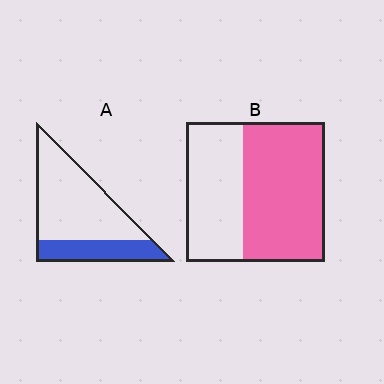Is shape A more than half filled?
No.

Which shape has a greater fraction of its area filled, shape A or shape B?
Shape B.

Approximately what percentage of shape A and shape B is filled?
A is approximately 30% and B is approximately 60%.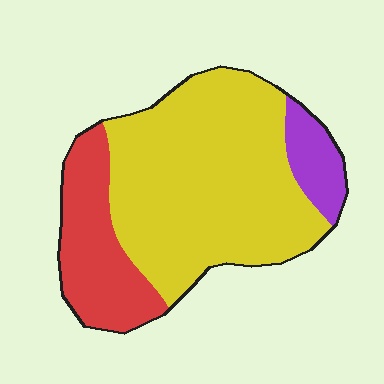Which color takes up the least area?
Purple, at roughly 10%.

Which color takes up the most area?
Yellow, at roughly 65%.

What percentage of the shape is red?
Red takes up less than a quarter of the shape.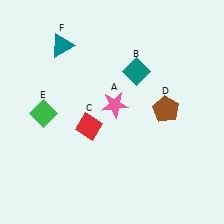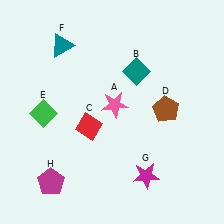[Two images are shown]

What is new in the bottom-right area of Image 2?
A magenta star (G) was added in the bottom-right area of Image 2.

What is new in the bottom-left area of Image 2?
A magenta pentagon (H) was added in the bottom-left area of Image 2.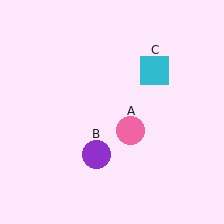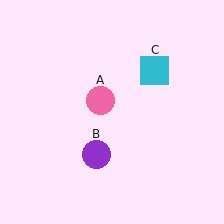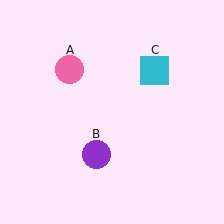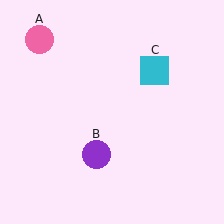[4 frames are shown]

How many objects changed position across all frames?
1 object changed position: pink circle (object A).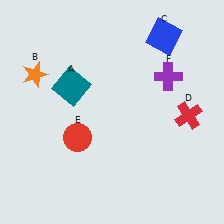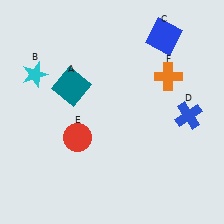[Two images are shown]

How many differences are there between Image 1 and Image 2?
There are 3 differences between the two images.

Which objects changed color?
B changed from orange to cyan. D changed from red to blue. F changed from purple to orange.